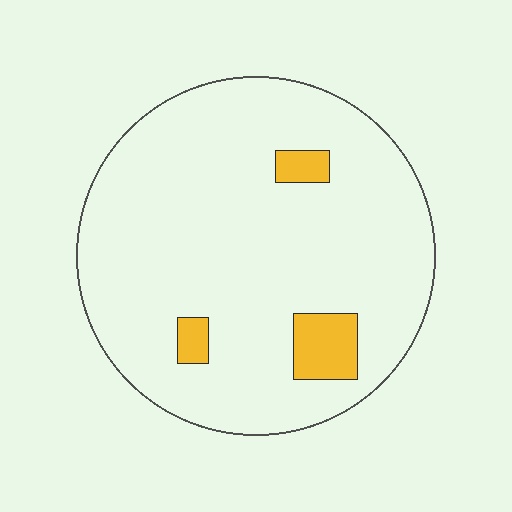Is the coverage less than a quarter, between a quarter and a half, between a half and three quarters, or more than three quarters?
Less than a quarter.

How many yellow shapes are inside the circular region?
3.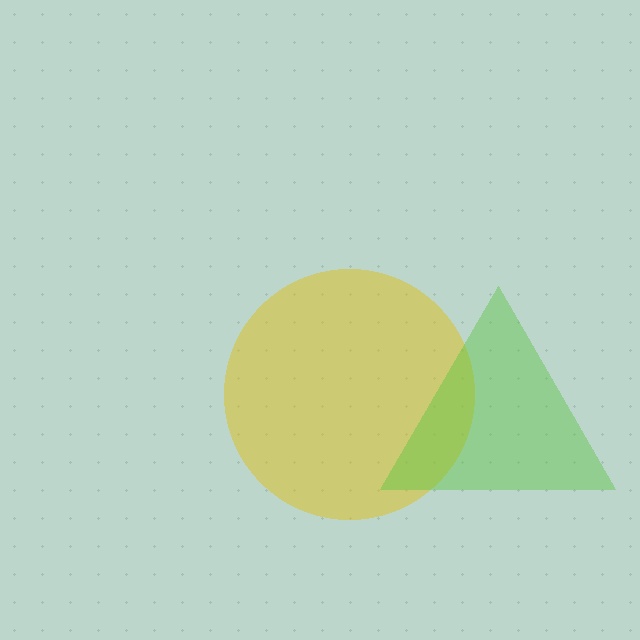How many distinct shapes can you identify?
There are 2 distinct shapes: a yellow circle, a lime triangle.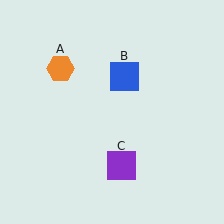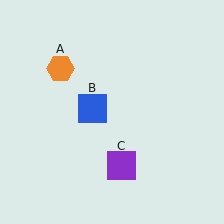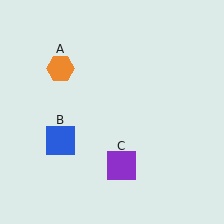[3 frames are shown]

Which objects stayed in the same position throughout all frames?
Orange hexagon (object A) and purple square (object C) remained stationary.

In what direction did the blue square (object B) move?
The blue square (object B) moved down and to the left.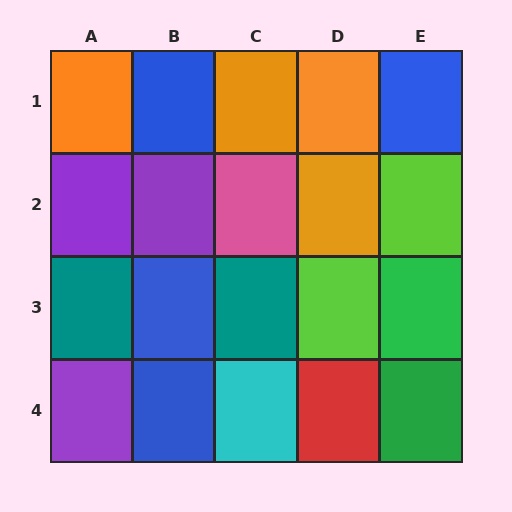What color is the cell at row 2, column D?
Orange.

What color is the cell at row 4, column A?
Purple.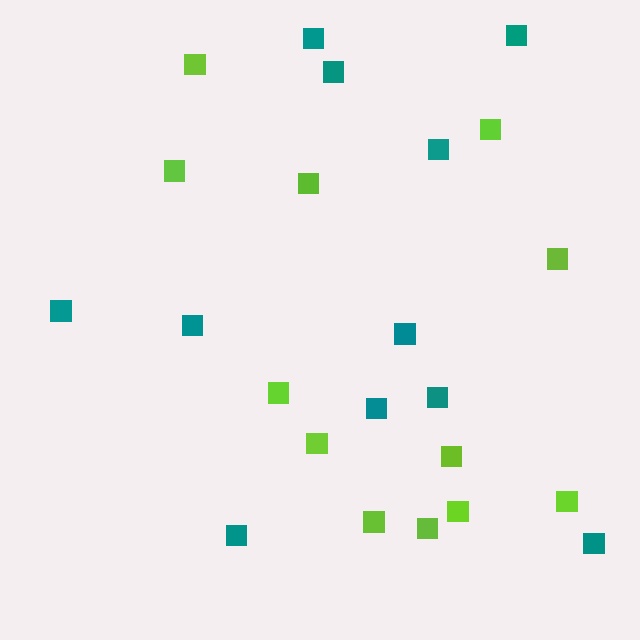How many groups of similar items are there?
There are 2 groups: one group of teal squares (11) and one group of lime squares (12).